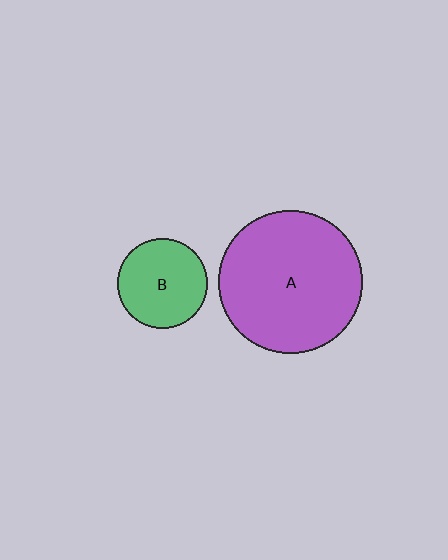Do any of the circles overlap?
No, none of the circles overlap.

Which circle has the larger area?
Circle A (purple).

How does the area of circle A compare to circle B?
Approximately 2.6 times.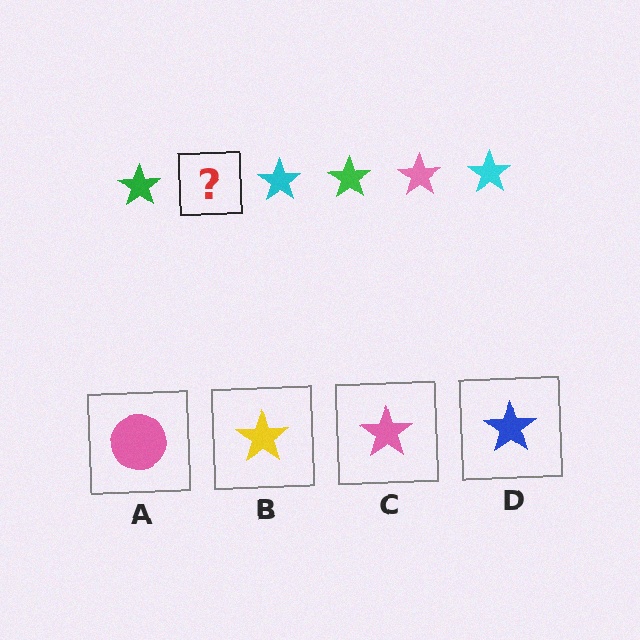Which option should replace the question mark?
Option C.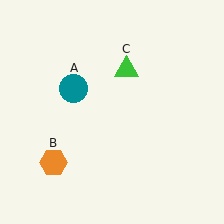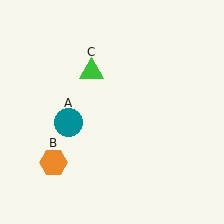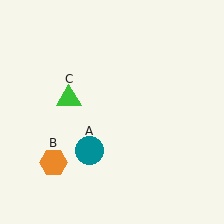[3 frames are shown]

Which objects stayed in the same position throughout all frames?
Orange hexagon (object B) remained stationary.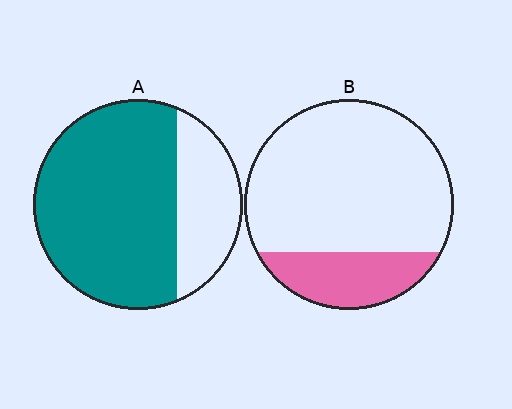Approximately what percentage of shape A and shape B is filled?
A is approximately 75% and B is approximately 20%.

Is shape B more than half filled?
No.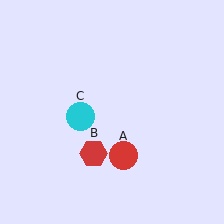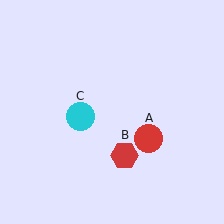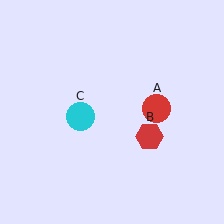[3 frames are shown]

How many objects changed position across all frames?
2 objects changed position: red circle (object A), red hexagon (object B).